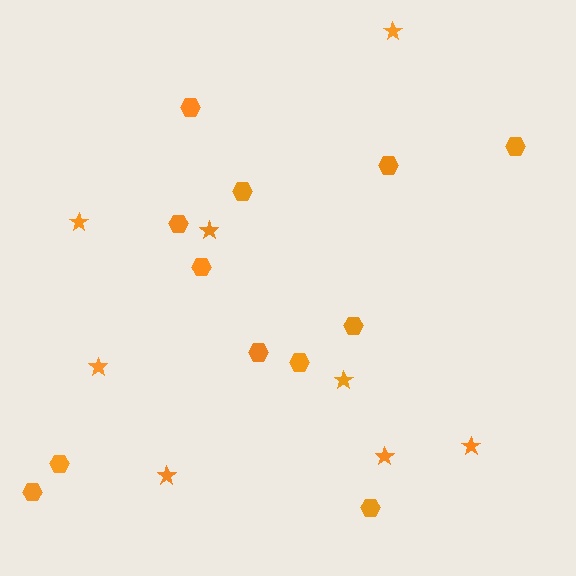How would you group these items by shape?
There are 2 groups: one group of hexagons (12) and one group of stars (8).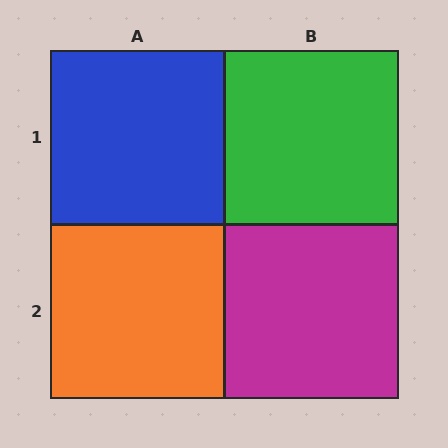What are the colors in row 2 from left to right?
Orange, magenta.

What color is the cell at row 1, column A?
Blue.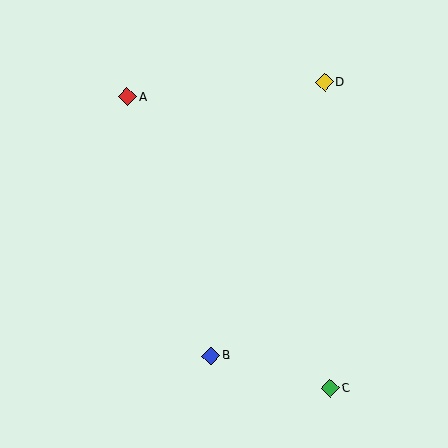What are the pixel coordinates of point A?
Point A is at (127, 97).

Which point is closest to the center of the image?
Point B at (211, 356) is closest to the center.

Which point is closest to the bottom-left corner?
Point B is closest to the bottom-left corner.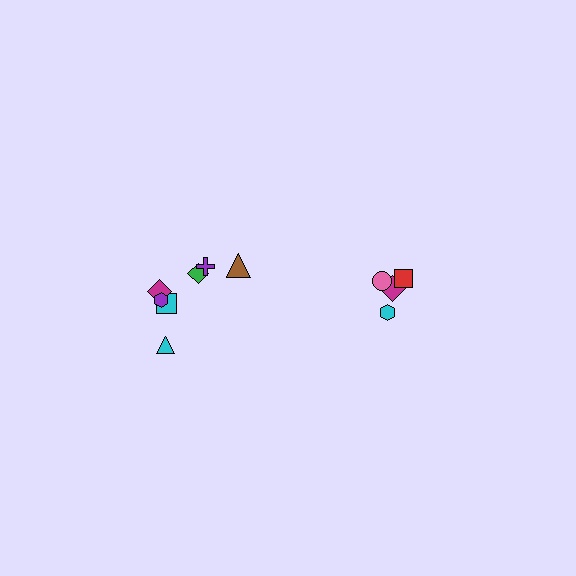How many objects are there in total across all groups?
There are 11 objects.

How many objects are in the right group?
There are 4 objects.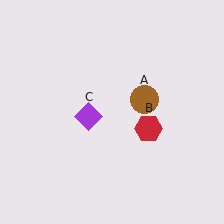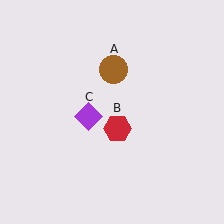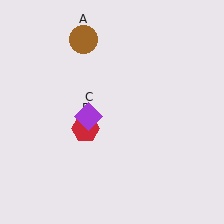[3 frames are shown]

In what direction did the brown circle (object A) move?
The brown circle (object A) moved up and to the left.